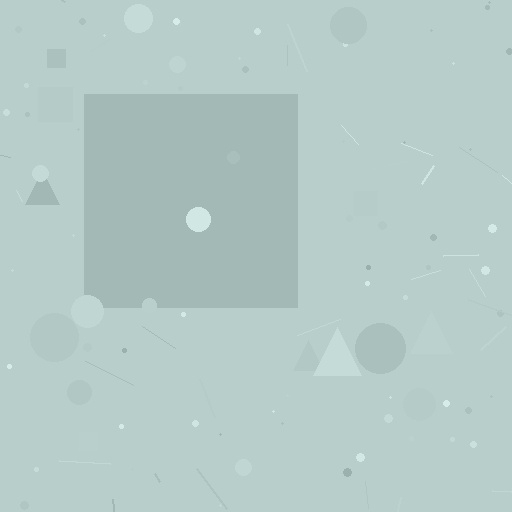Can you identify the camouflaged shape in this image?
The camouflaged shape is a square.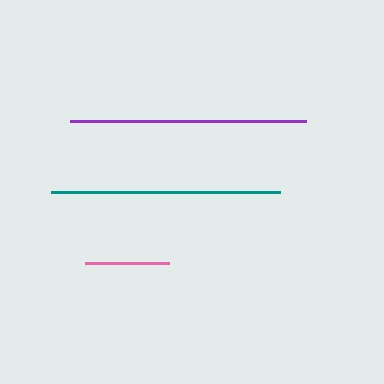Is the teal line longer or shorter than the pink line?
The teal line is longer than the pink line.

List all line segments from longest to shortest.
From longest to shortest: purple, teal, pink.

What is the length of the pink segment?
The pink segment is approximately 84 pixels long.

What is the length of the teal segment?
The teal segment is approximately 229 pixels long.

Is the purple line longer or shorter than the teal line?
The purple line is longer than the teal line.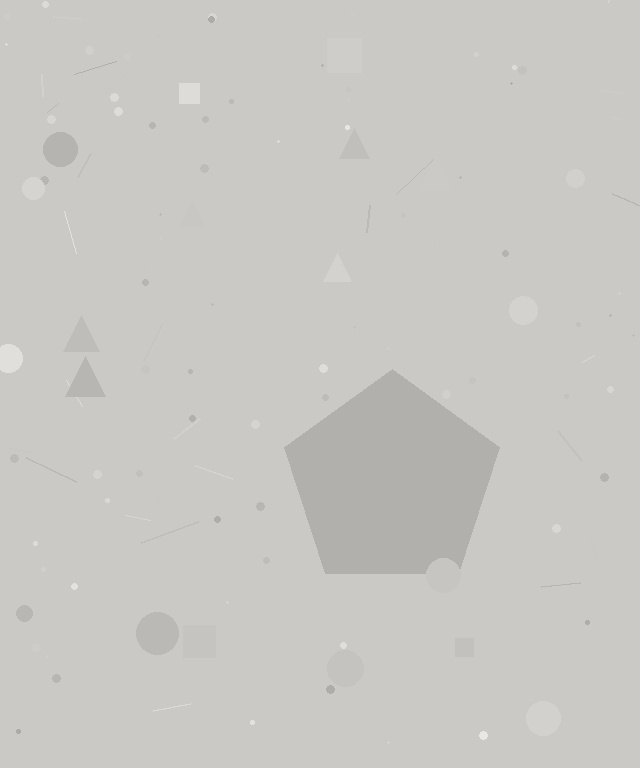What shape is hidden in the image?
A pentagon is hidden in the image.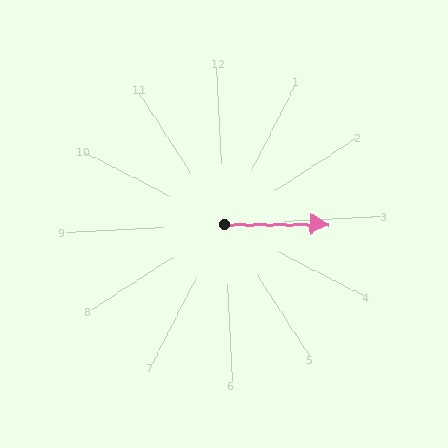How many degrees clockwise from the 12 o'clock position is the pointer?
Approximately 93 degrees.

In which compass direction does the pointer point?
East.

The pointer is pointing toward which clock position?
Roughly 3 o'clock.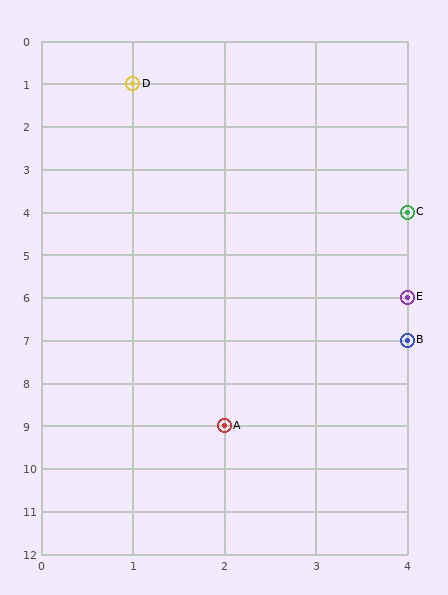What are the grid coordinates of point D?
Point D is at grid coordinates (1, 1).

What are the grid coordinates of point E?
Point E is at grid coordinates (4, 6).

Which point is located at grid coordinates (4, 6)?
Point E is at (4, 6).